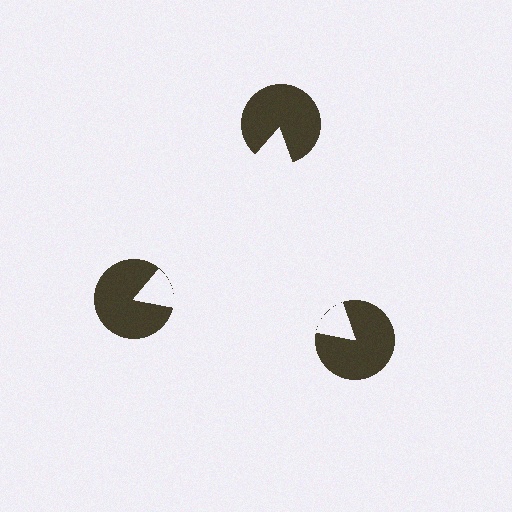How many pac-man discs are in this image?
There are 3 — one at each vertex of the illusory triangle.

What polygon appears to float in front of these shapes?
An illusory triangle — its edges are inferred from the aligned wedge cuts in the pac-man discs, not physically drawn.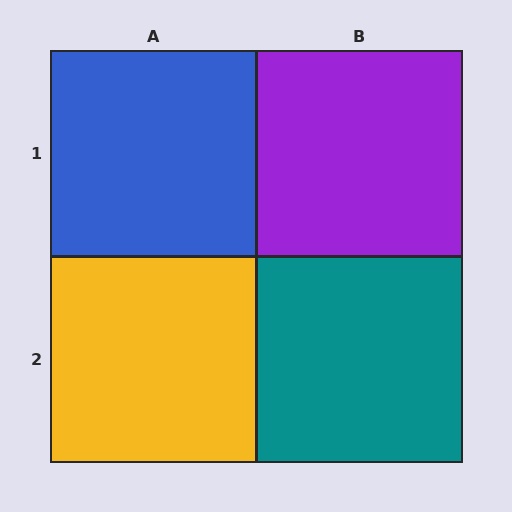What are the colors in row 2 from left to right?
Yellow, teal.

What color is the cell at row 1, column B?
Purple.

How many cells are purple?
1 cell is purple.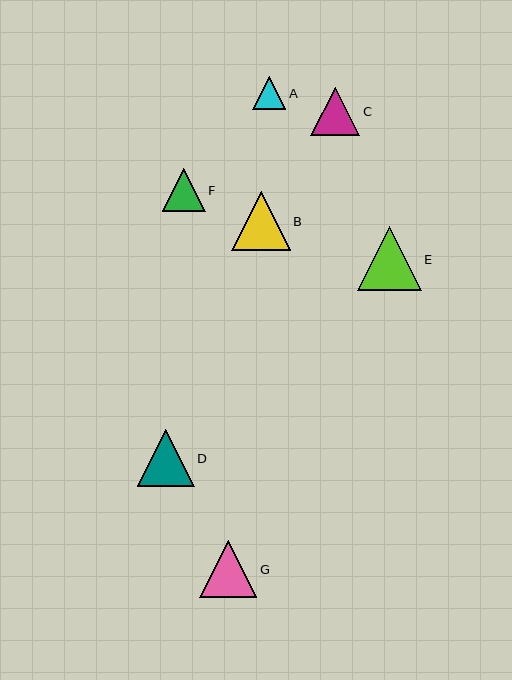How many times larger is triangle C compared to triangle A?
Triangle C is approximately 1.4 times the size of triangle A.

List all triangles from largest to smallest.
From largest to smallest: E, B, D, G, C, F, A.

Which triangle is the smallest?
Triangle A is the smallest with a size of approximately 34 pixels.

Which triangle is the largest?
Triangle E is the largest with a size of approximately 63 pixels.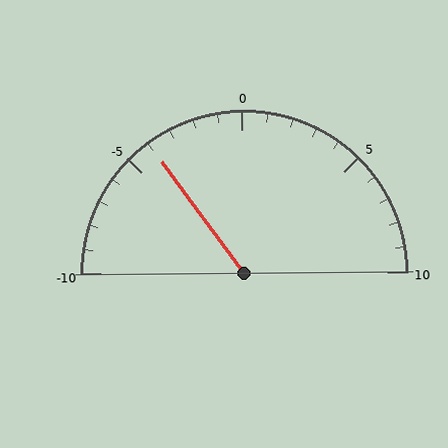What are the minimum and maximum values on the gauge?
The gauge ranges from -10 to 10.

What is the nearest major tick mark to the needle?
The nearest major tick mark is -5.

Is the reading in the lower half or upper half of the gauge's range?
The reading is in the lower half of the range (-10 to 10).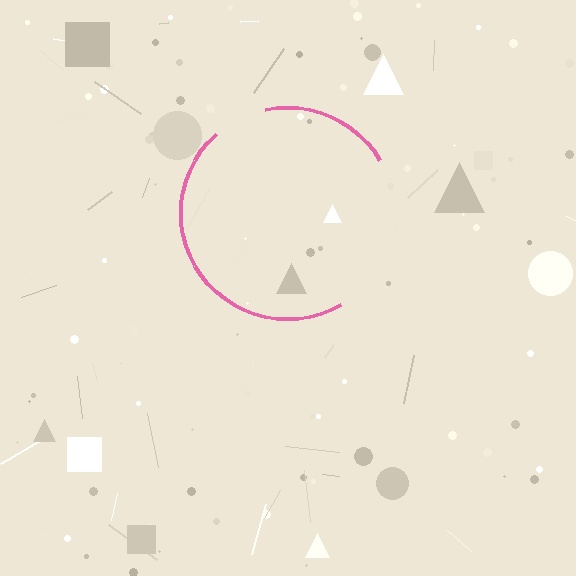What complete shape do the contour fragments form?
The contour fragments form a circle.